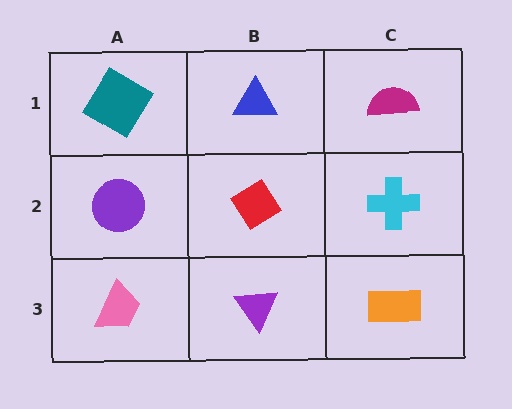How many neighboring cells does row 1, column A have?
2.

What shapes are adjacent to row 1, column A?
A purple circle (row 2, column A), a blue triangle (row 1, column B).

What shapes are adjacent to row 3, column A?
A purple circle (row 2, column A), a purple triangle (row 3, column B).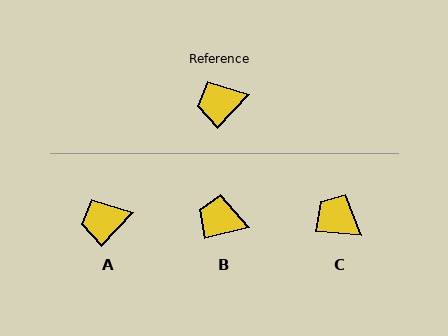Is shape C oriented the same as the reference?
No, it is off by about 53 degrees.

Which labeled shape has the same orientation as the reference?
A.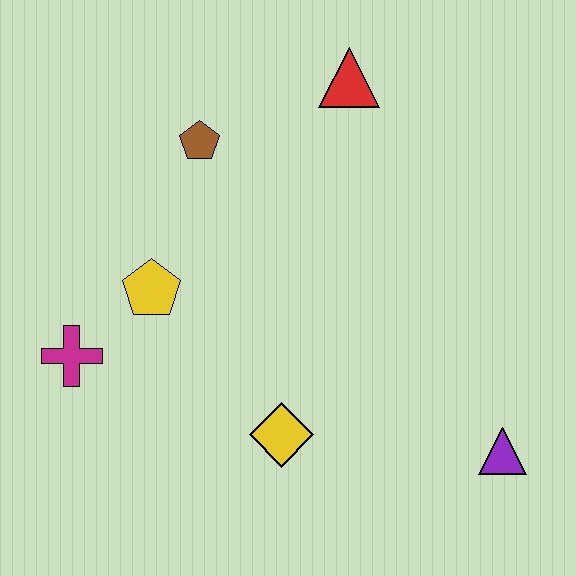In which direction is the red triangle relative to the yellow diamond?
The red triangle is above the yellow diamond.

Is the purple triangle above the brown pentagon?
No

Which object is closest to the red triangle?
The brown pentagon is closest to the red triangle.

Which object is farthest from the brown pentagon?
The purple triangle is farthest from the brown pentagon.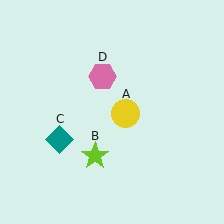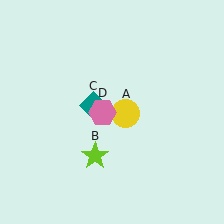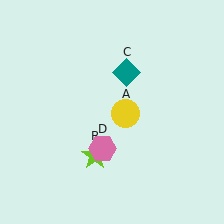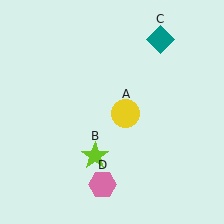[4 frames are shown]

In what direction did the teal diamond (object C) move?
The teal diamond (object C) moved up and to the right.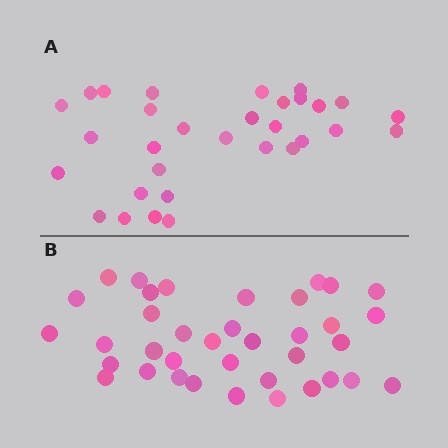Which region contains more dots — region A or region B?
Region B (the bottom region) has more dots.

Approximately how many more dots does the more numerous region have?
Region B has about 6 more dots than region A.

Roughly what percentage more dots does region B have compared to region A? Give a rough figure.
About 20% more.